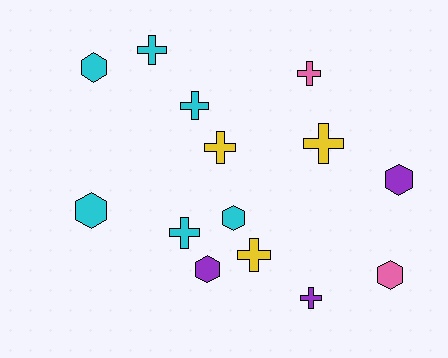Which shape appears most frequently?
Cross, with 8 objects.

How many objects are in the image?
There are 14 objects.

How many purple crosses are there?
There is 1 purple cross.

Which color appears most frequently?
Cyan, with 6 objects.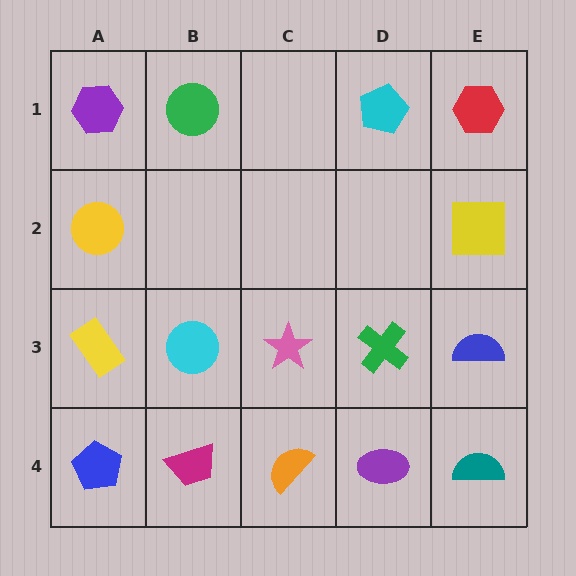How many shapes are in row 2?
2 shapes.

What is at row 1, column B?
A green circle.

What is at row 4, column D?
A purple ellipse.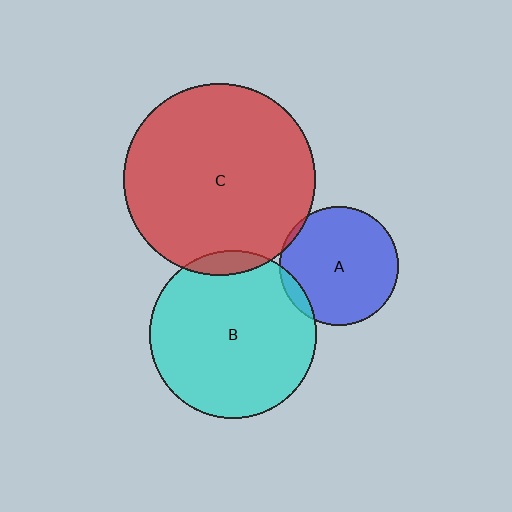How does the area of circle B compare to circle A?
Approximately 2.0 times.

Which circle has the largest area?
Circle C (red).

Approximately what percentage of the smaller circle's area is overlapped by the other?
Approximately 5%.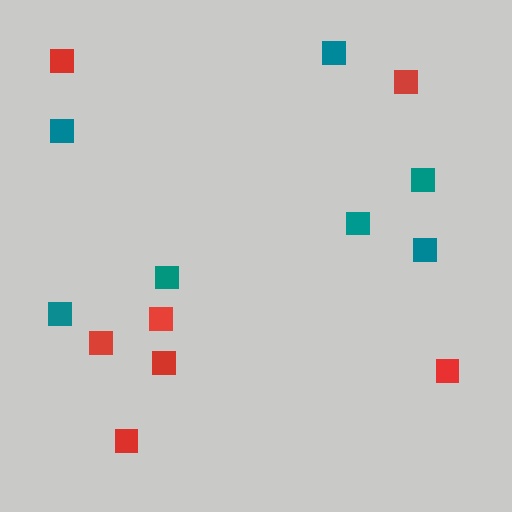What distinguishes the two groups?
There are 2 groups: one group of red squares (7) and one group of teal squares (7).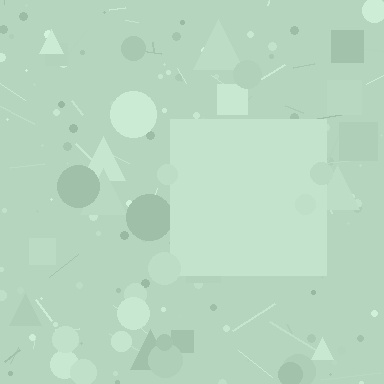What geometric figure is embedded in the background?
A square is embedded in the background.